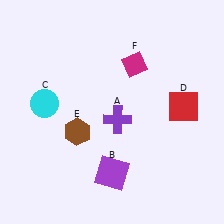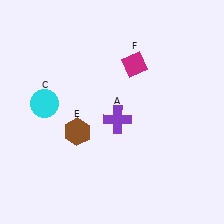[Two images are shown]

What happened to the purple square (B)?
The purple square (B) was removed in Image 2. It was in the bottom-left area of Image 1.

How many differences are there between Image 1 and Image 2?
There are 2 differences between the two images.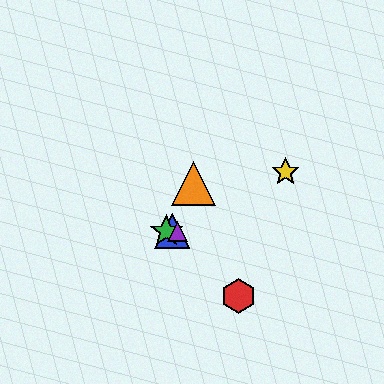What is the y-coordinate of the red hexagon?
The red hexagon is at y≈296.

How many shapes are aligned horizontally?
3 shapes (the blue triangle, the green star, the purple triangle) are aligned horizontally.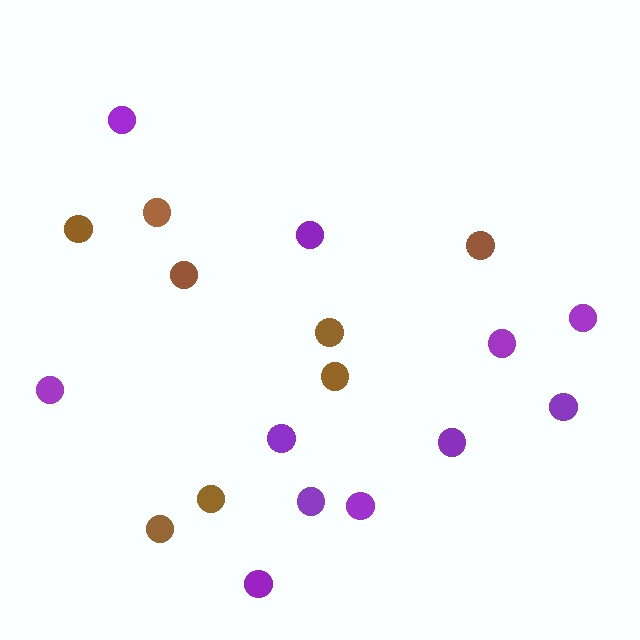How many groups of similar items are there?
There are 2 groups: one group of purple circles (11) and one group of brown circles (8).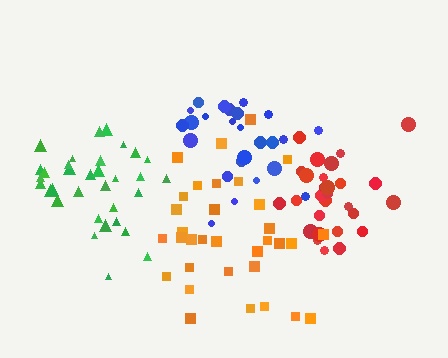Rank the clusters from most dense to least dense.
red, green, blue, orange.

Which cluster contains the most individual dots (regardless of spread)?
Green (33).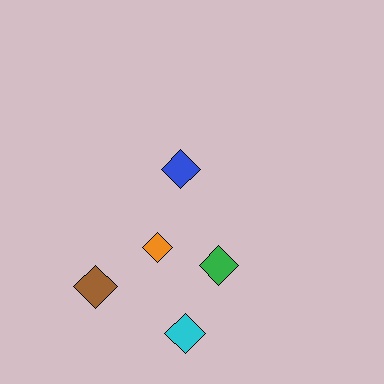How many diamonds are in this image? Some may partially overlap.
There are 5 diamonds.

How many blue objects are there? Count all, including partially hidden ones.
There is 1 blue object.